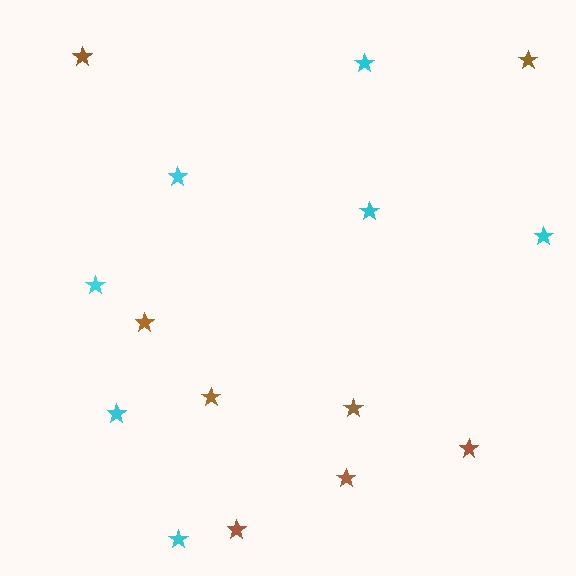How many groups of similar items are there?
There are 2 groups: one group of cyan stars (7) and one group of brown stars (8).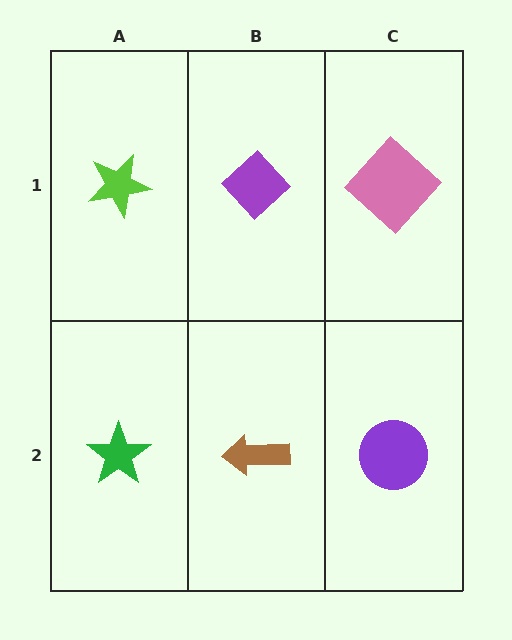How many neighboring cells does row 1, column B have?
3.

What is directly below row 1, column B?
A brown arrow.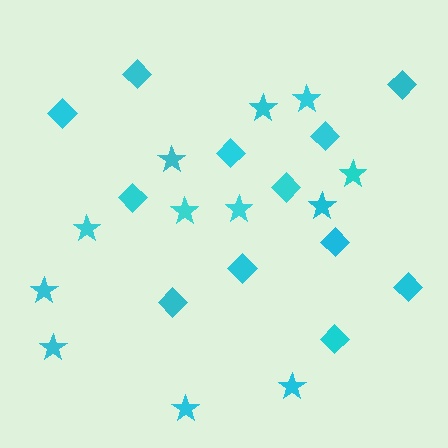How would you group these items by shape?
There are 2 groups: one group of stars (12) and one group of diamonds (12).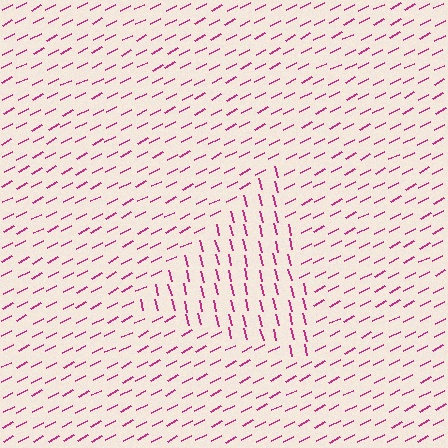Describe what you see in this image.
The image is filled with small magenta line segments. A triangle region in the image has lines oriented differently from the surrounding lines, creating a visible texture boundary.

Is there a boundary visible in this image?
Yes, there is a texture boundary formed by a change in line orientation.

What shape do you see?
I see a triangle.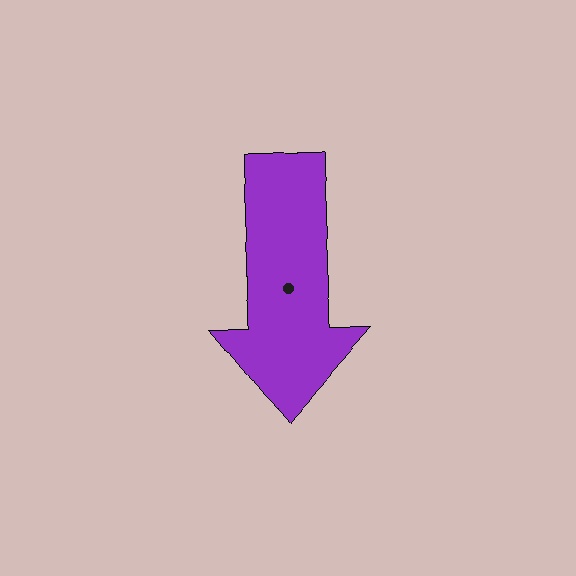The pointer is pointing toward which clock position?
Roughly 6 o'clock.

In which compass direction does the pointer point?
South.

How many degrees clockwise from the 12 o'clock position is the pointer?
Approximately 181 degrees.